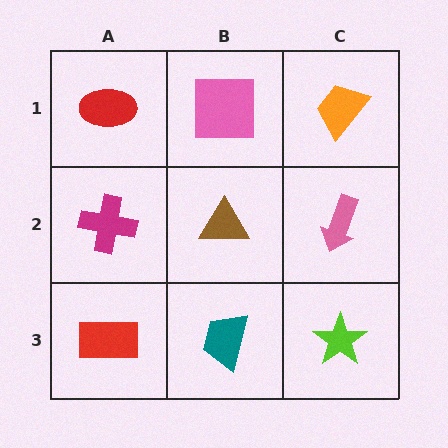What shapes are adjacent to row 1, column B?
A brown triangle (row 2, column B), a red ellipse (row 1, column A), an orange trapezoid (row 1, column C).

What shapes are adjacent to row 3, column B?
A brown triangle (row 2, column B), a red rectangle (row 3, column A), a lime star (row 3, column C).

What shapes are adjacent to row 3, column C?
A pink arrow (row 2, column C), a teal trapezoid (row 3, column B).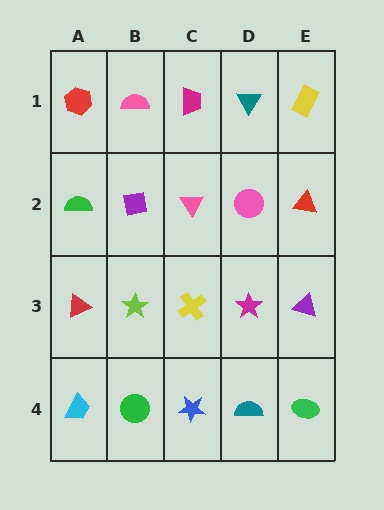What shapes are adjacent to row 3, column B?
A purple square (row 2, column B), a green circle (row 4, column B), a red triangle (row 3, column A), a yellow cross (row 3, column C).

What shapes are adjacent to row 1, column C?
A pink triangle (row 2, column C), a pink semicircle (row 1, column B), a teal triangle (row 1, column D).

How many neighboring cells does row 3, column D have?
4.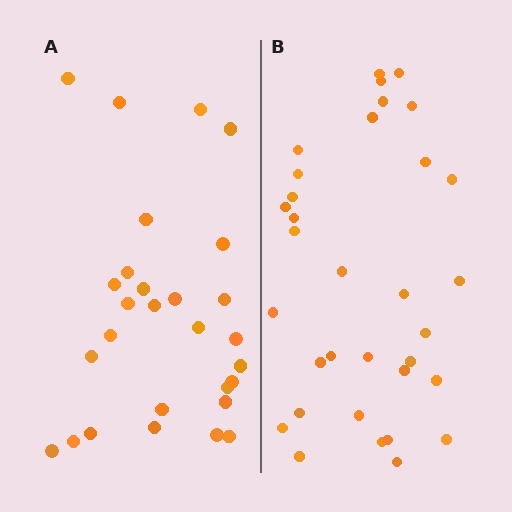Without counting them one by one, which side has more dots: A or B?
Region B (the right region) has more dots.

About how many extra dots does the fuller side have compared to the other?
Region B has about 5 more dots than region A.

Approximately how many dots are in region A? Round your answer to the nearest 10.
About 30 dots. (The exact count is 28, which rounds to 30.)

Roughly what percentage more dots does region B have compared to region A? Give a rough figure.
About 20% more.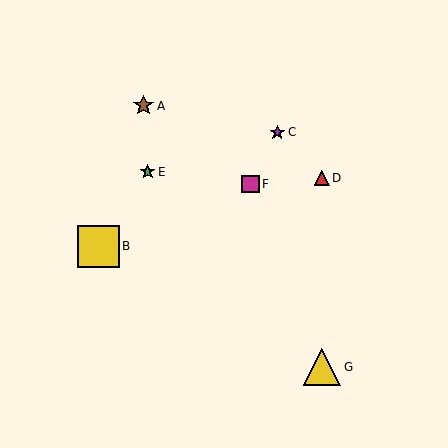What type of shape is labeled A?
Shape A is a brown star.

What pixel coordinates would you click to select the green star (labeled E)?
Click at (148, 172) to select the green star E.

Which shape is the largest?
The yellow square (labeled B) is the largest.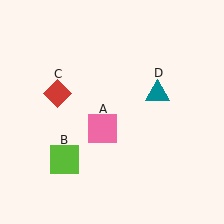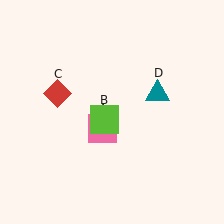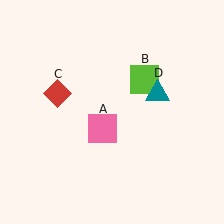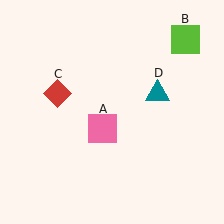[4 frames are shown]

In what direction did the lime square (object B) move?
The lime square (object B) moved up and to the right.